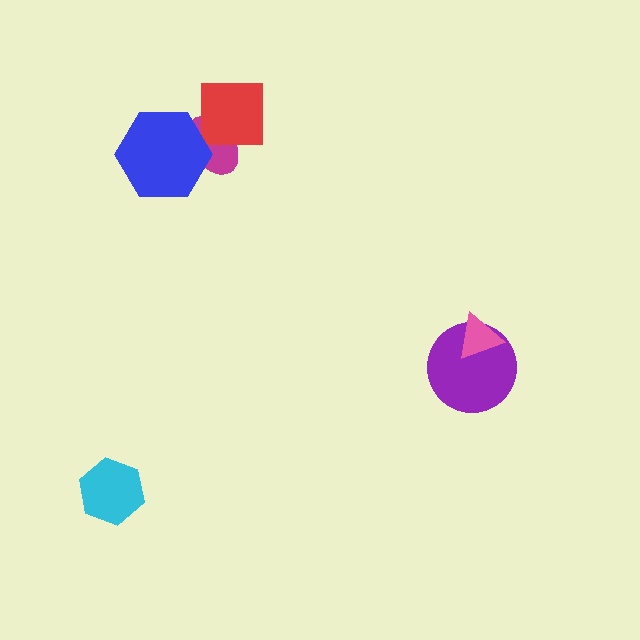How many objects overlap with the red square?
1 object overlaps with the red square.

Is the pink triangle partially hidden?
No, no other shape covers it.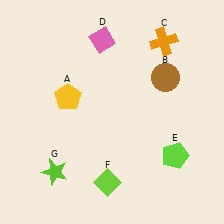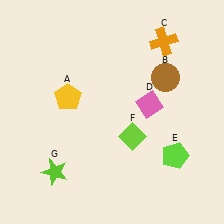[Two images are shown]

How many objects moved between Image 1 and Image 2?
2 objects moved between the two images.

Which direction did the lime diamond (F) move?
The lime diamond (F) moved up.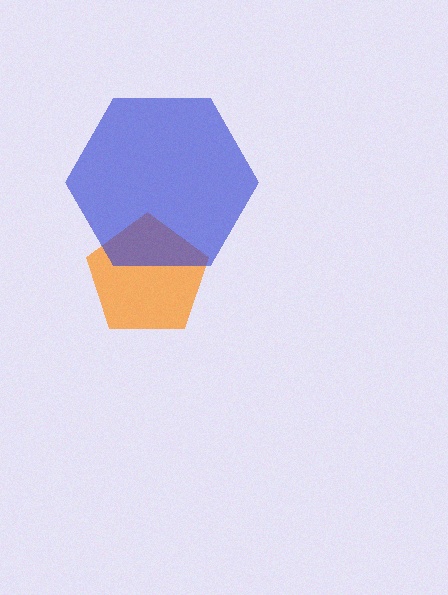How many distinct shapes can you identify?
There are 2 distinct shapes: an orange pentagon, a blue hexagon.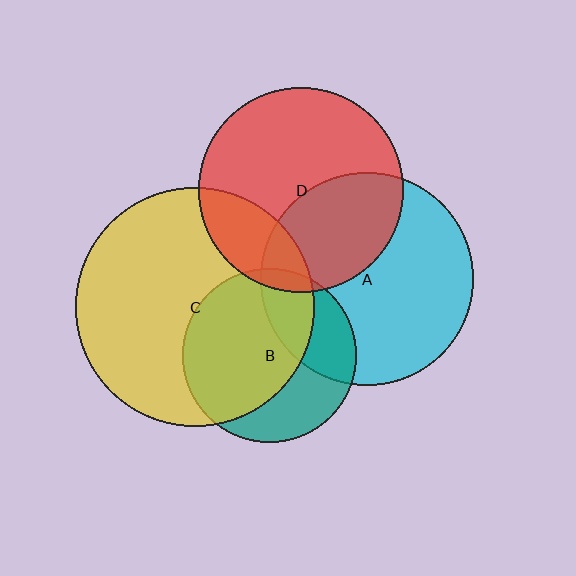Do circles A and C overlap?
Yes.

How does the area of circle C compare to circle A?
Approximately 1.3 times.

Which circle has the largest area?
Circle C (yellow).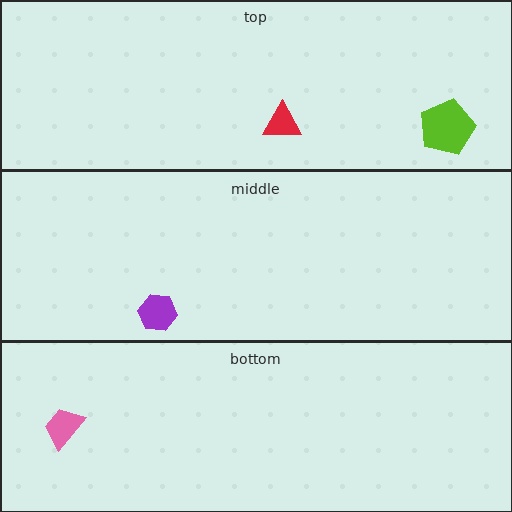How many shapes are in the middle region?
1.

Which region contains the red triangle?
The top region.